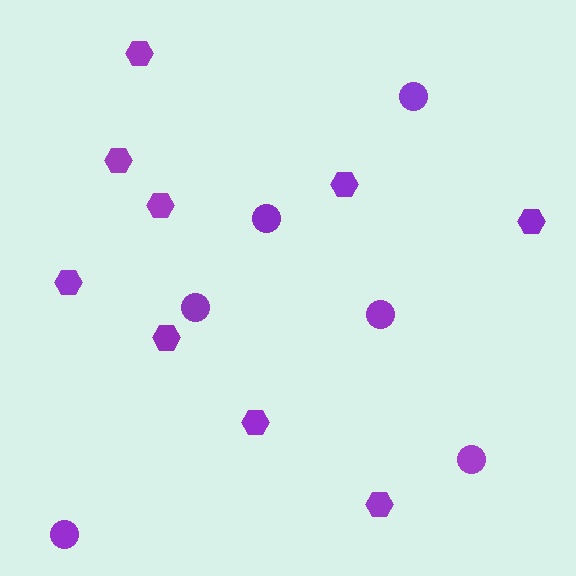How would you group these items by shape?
There are 2 groups: one group of hexagons (9) and one group of circles (6).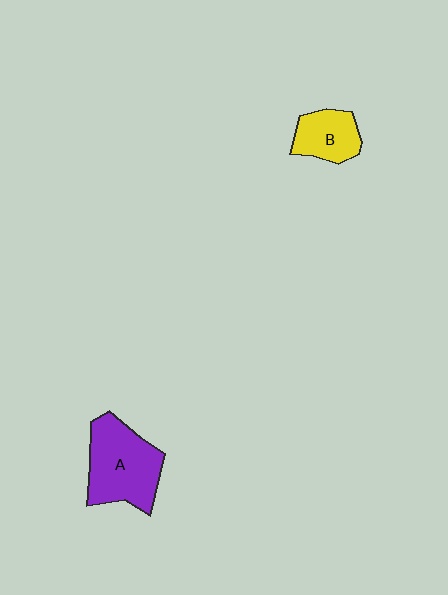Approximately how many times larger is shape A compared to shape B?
Approximately 1.8 times.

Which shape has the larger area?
Shape A (purple).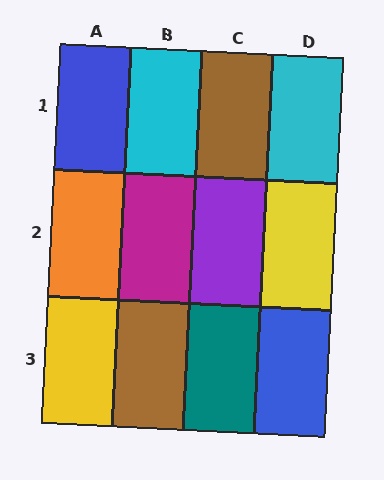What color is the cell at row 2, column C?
Purple.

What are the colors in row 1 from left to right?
Blue, cyan, brown, cyan.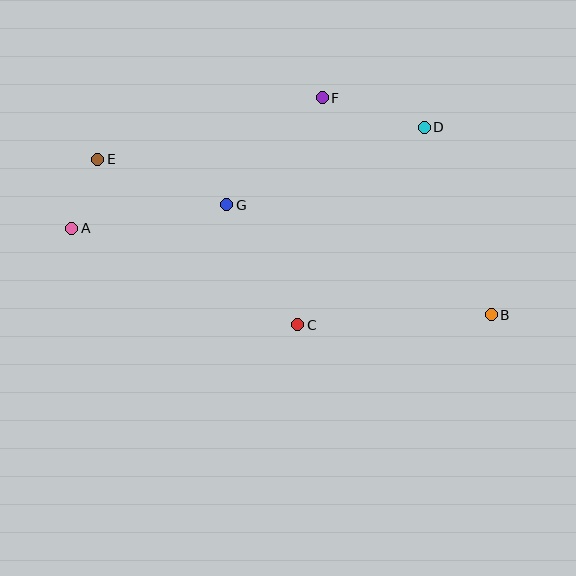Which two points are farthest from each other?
Points A and B are farthest from each other.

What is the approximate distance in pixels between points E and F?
The distance between E and F is approximately 233 pixels.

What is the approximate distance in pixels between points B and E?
The distance between B and E is approximately 423 pixels.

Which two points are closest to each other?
Points A and E are closest to each other.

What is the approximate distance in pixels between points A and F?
The distance between A and F is approximately 282 pixels.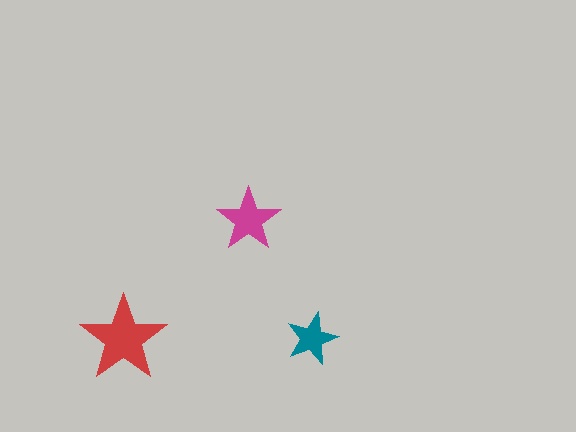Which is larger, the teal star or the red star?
The red one.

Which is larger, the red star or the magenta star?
The red one.